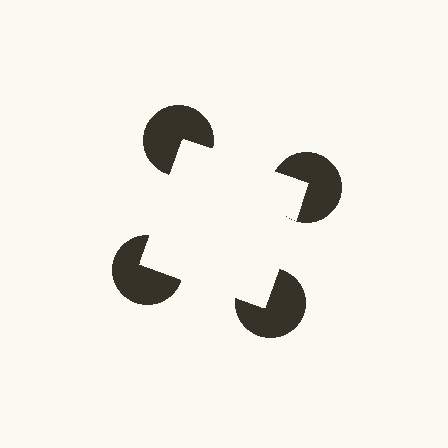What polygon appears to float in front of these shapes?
An illusory square — its edges are inferred from the aligned wedge cuts in the pac-man discs, not physically drawn.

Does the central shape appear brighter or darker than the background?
It typically appears slightly brighter than the background, even though no actual brightness change is drawn.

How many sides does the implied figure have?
4 sides.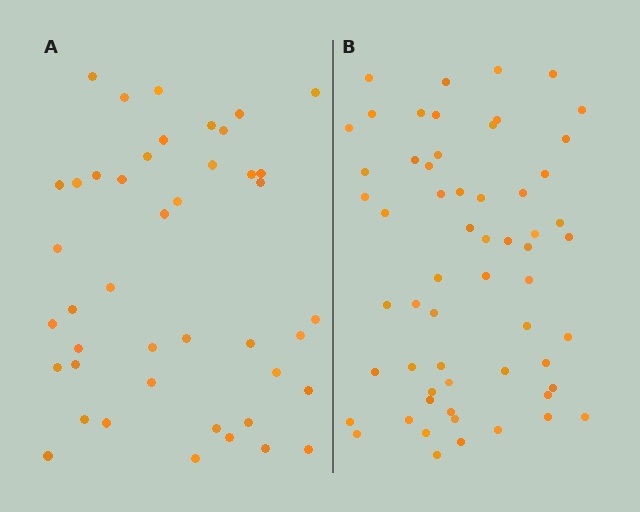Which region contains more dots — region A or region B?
Region B (the right region) has more dots.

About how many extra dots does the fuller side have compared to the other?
Region B has approximately 15 more dots than region A.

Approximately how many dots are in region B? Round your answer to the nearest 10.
About 60 dots. (The exact count is 59, which rounds to 60.)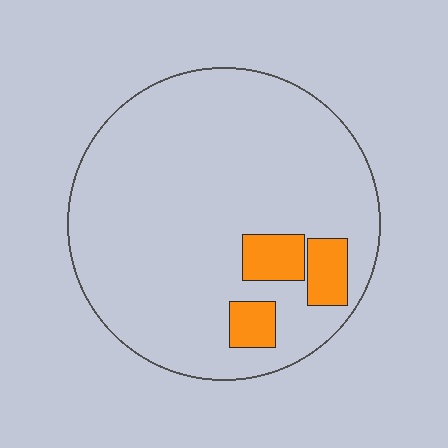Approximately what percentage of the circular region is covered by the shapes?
Approximately 10%.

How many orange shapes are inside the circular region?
3.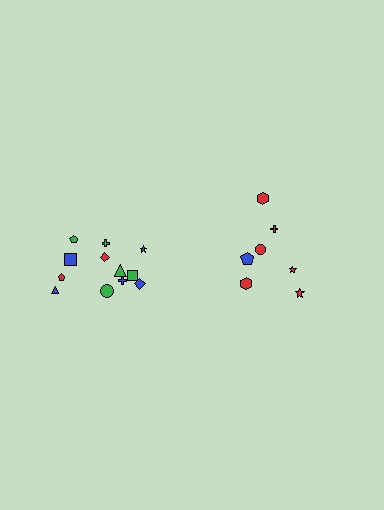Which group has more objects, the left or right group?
The left group.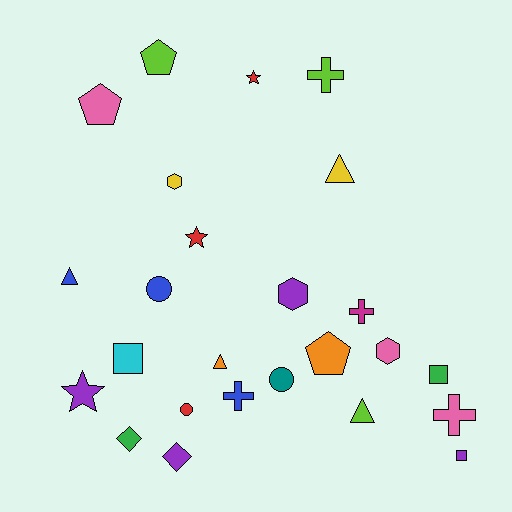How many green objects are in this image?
There are 2 green objects.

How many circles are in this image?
There are 3 circles.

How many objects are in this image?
There are 25 objects.